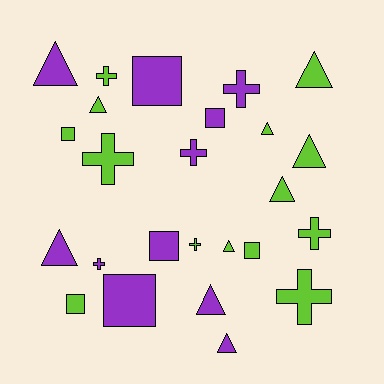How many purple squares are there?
There are 4 purple squares.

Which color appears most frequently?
Lime, with 14 objects.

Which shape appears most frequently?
Triangle, with 10 objects.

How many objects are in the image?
There are 25 objects.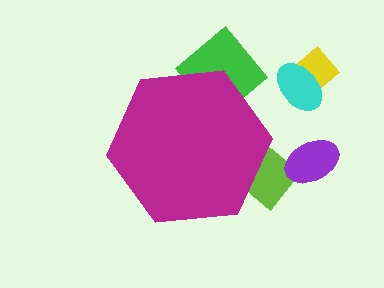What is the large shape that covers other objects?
A magenta hexagon.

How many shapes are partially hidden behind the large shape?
2 shapes are partially hidden.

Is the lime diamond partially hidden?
Yes, the lime diamond is partially hidden behind the magenta hexagon.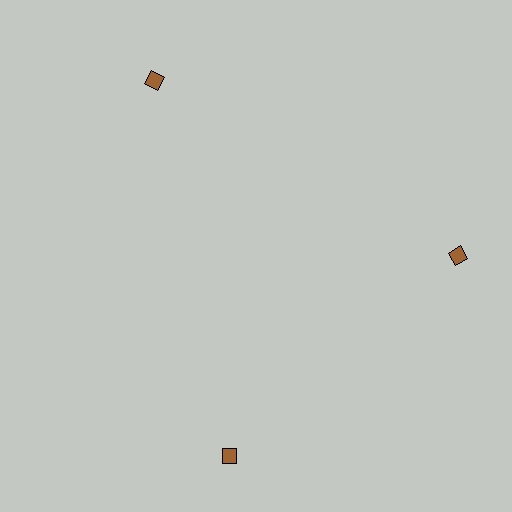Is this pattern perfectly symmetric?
No. The 3 brown diamonds are arranged in a ring, but one element near the 7 o'clock position is rotated out of alignment along the ring, breaking the 3-fold rotational symmetry.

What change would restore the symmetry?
The symmetry would be restored by rotating it back into even spacing with its neighbors so that all 3 diamonds sit at equal angles and equal distance from the center.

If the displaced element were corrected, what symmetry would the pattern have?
It would have 3-fold rotational symmetry — the pattern would map onto itself every 120 degrees.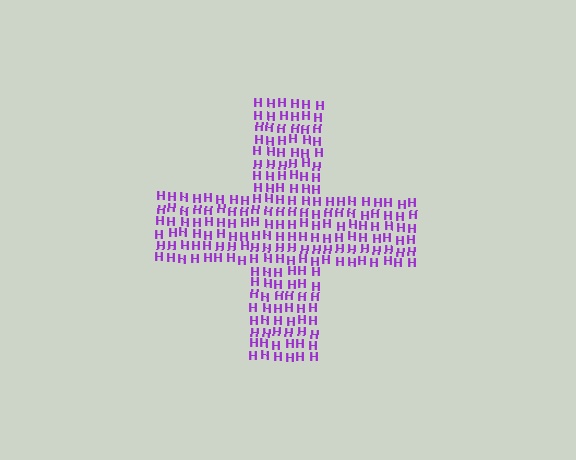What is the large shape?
The large shape is a cross.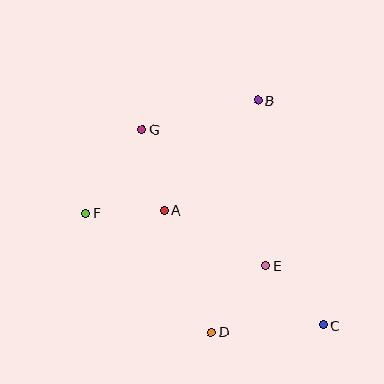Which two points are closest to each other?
Points A and F are closest to each other.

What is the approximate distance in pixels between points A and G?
The distance between A and G is approximately 84 pixels.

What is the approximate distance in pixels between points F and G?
The distance between F and G is approximately 101 pixels.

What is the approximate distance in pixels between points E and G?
The distance between E and G is approximately 184 pixels.